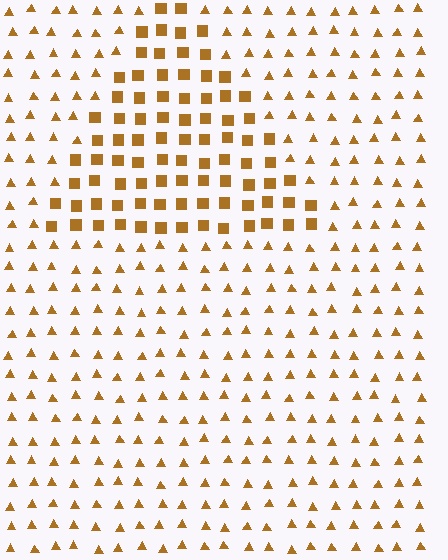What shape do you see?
I see a triangle.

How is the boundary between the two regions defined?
The boundary is defined by a change in element shape: squares inside vs. triangles outside. All elements share the same color and spacing.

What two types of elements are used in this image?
The image uses squares inside the triangle region and triangles outside it.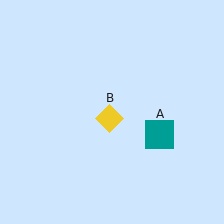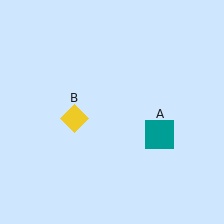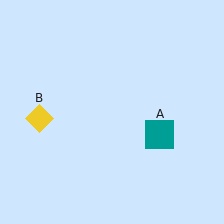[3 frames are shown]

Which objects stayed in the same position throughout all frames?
Teal square (object A) remained stationary.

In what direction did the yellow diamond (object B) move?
The yellow diamond (object B) moved left.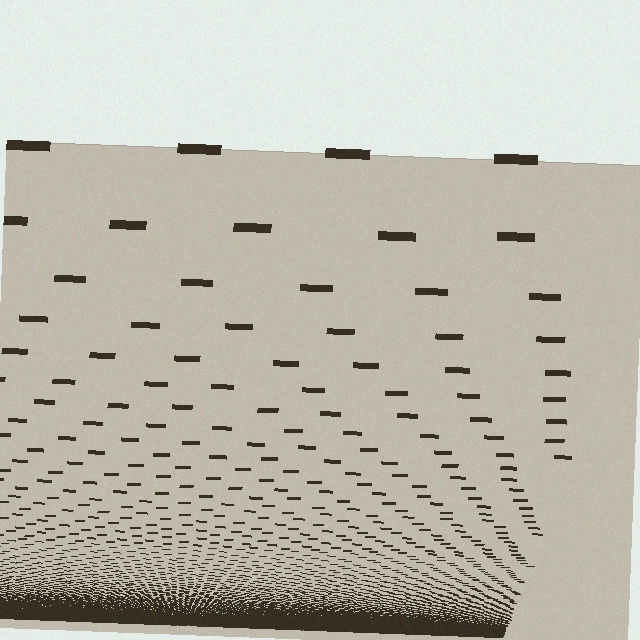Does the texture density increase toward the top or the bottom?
Density increases toward the bottom.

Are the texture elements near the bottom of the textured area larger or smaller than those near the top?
Smaller. The gradient is inverted — elements near the bottom are smaller and denser.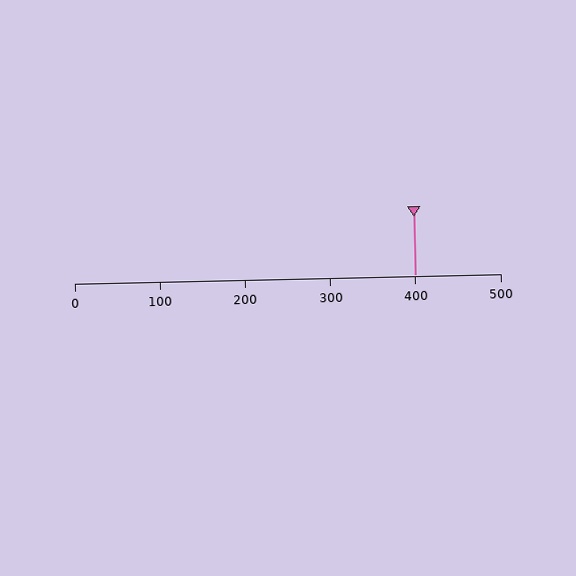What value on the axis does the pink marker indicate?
The marker indicates approximately 400.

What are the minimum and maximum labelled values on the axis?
The axis runs from 0 to 500.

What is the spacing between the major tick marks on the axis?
The major ticks are spaced 100 apart.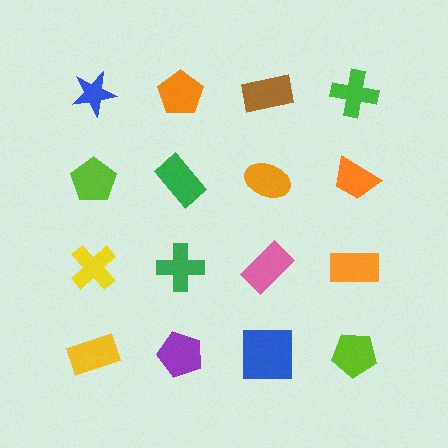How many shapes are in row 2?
4 shapes.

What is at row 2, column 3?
An orange ellipse.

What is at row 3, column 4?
An orange rectangle.